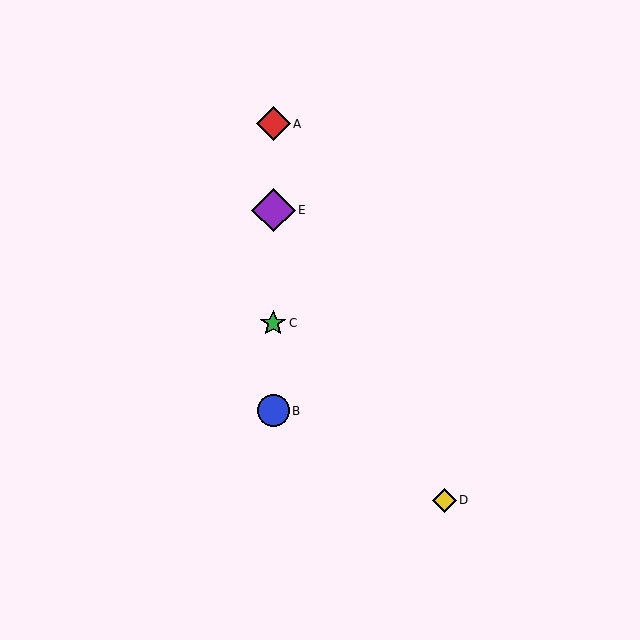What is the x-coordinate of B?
Object B is at x≈273.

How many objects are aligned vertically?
4 objects (A, B, C, E) are aligned vertically.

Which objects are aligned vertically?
Objects A, B, C, E are aligned vertically.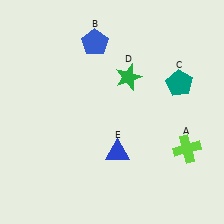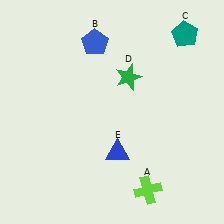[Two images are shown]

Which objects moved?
The objects that moved are: the lime cross (A), the teal pentagon (C).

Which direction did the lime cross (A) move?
The lime cross (A) moved down.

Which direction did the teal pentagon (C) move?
The teal pentagon (C) moved up.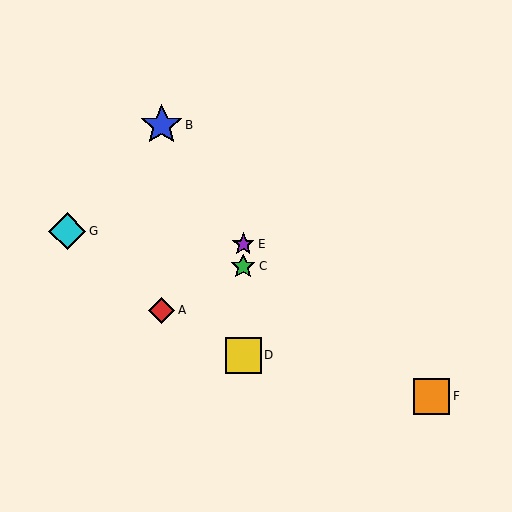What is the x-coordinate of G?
Object G is at x≈67.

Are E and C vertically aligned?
Yes, both are at x≈243.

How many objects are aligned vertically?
3 objects (C, D, E) are aligned vertically.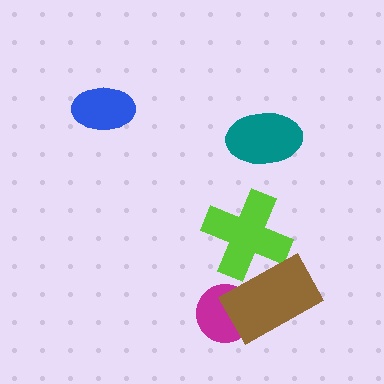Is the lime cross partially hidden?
Yes, it is partially covered by another shape.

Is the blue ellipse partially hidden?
No, no other shape covers it.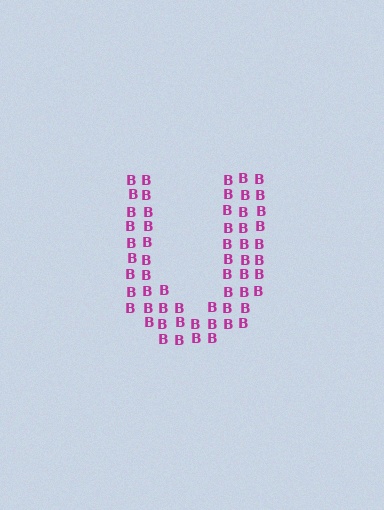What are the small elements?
The small elements are letter B's.